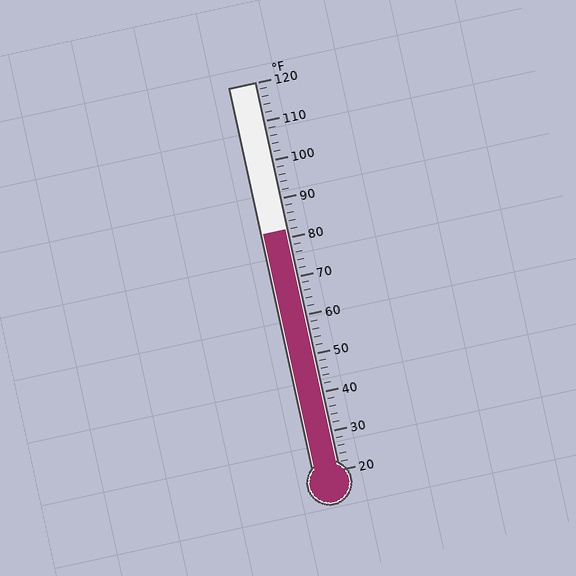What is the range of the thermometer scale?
The thermometer scale ranges from 20°F to 120°F.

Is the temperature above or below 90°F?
The temperature is below 90°F.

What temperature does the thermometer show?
The thermometer shows approximately 82°F.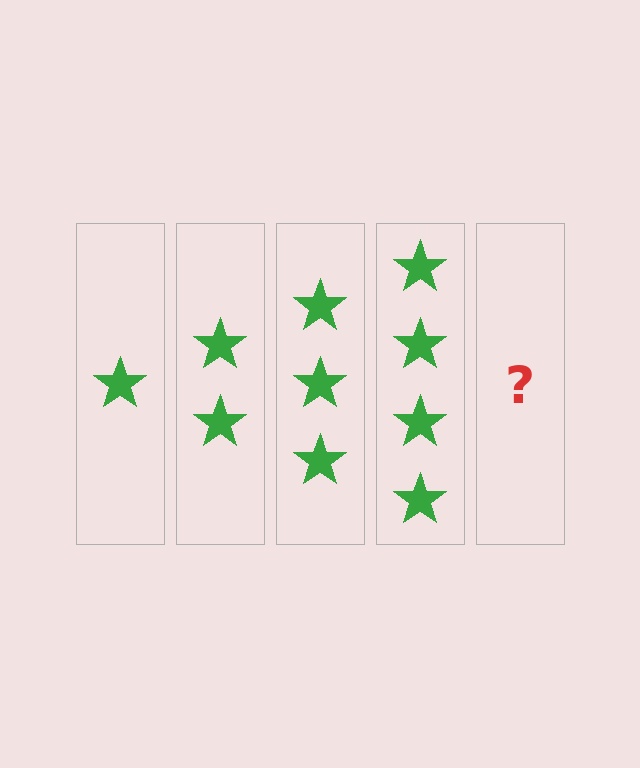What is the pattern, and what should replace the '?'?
The pattern is that each step adds one more star. The '?' should be 5 stars.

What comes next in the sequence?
The next element should be 5 stars.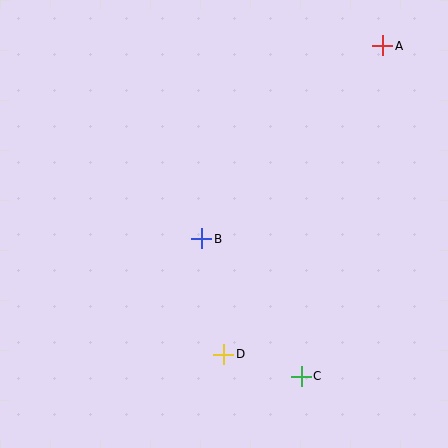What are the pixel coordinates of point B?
Point B is at (202, 239).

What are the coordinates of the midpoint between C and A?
The midpoint between C and A is at (342, 211).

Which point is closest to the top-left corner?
Point B is closest to the top-left corner.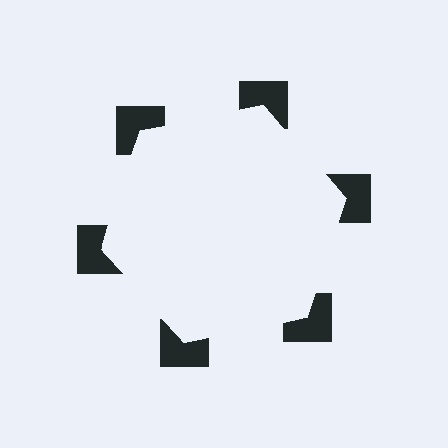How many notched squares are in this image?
There are 6 — one at each vertex of the illusory hexagon.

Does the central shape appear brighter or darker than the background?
It typically appears slightly brighter than the background, even though no actual brightness change is drawn.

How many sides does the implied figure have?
6 sides.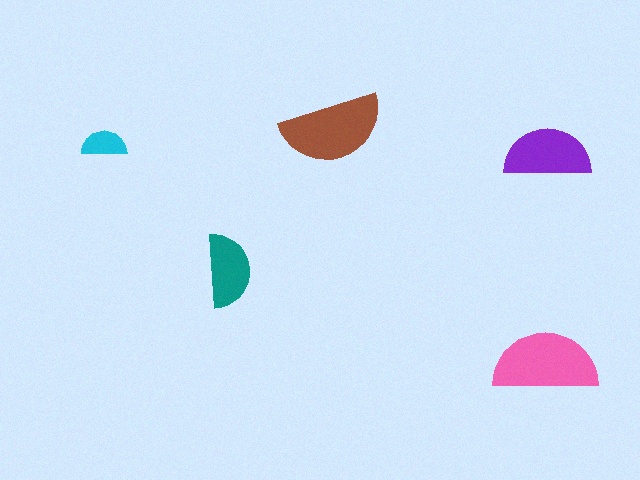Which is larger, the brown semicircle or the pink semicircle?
The pink one.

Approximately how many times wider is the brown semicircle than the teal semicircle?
About 1.5 times wider.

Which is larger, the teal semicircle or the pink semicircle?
The pink one.